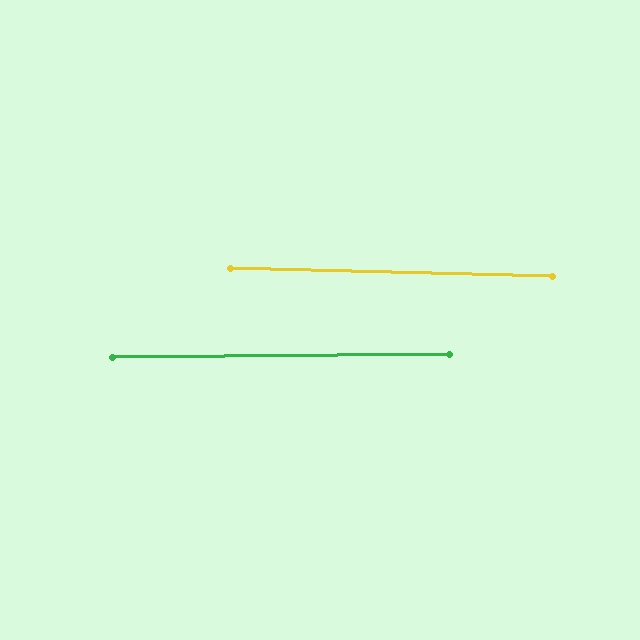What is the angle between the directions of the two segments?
Approximately 2 degrees.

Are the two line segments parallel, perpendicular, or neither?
Parallel — their directions differ by only 1.8°.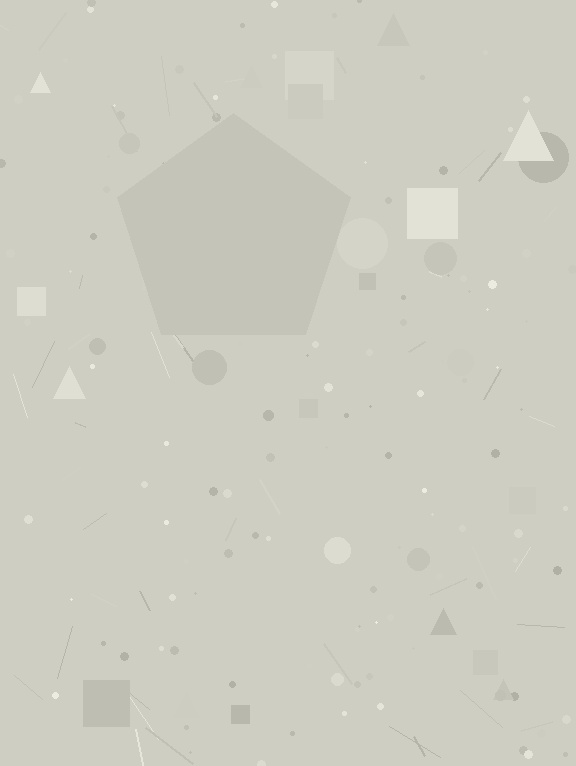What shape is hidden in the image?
A pentagon is hidden in the image.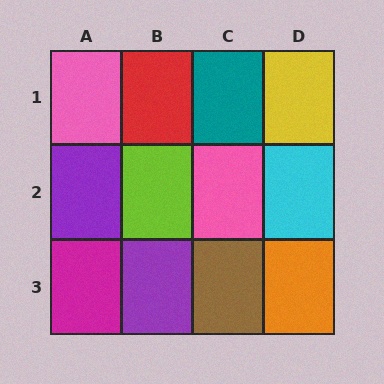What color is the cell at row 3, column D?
Orange.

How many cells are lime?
1 cell is lime.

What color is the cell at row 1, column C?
Teal.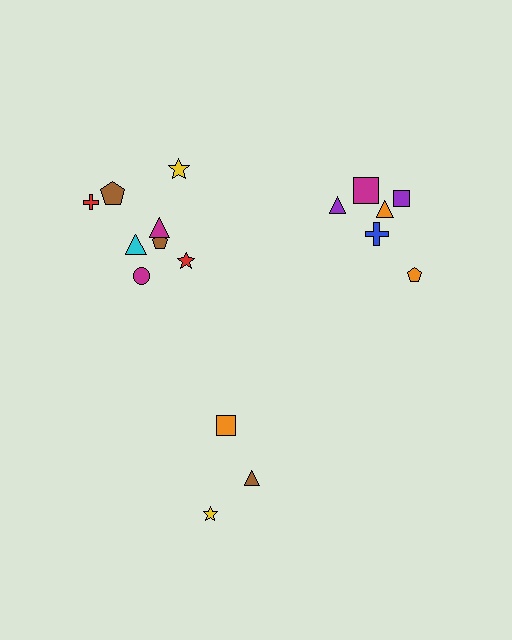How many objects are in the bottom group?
There are 3 objects.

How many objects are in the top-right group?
There are 6 objects.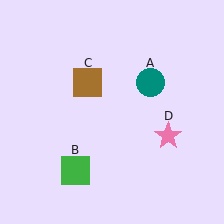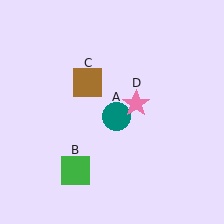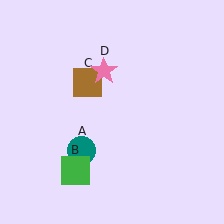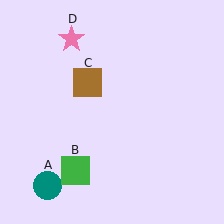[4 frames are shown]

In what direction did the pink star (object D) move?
The pink star (object D) moved up and to the left.